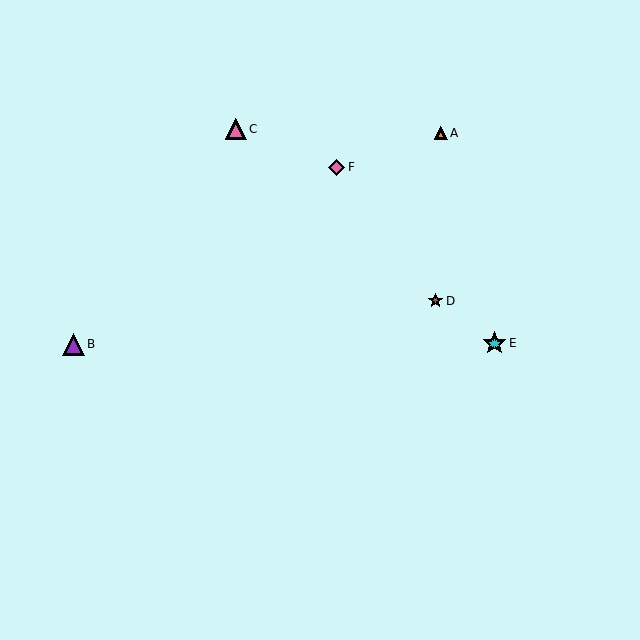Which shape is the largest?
The cyan star (labeled E) is the largest.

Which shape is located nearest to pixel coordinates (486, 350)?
The cyan star (labeled E) at (494, 343) is nearest to that location.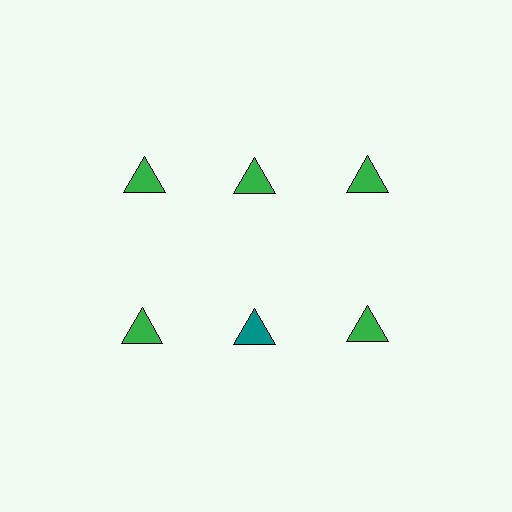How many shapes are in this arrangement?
There are 6 shapes arranged in a grid pattern.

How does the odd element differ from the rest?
It has a different color: teal instead of green.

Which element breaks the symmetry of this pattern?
The teal triangle in the second row, second from left column breaks the symmetry. All other shapes are green triangles.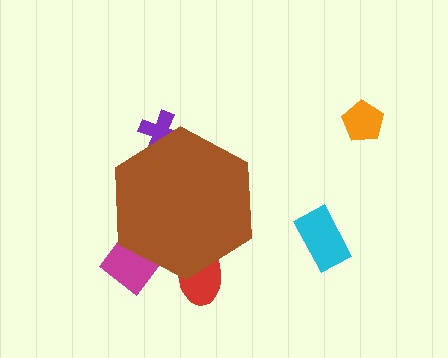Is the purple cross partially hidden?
Yes, the purple cross is partially hidden behind the brown hexagon.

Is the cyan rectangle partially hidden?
No, the cyan rectangle is fully visible.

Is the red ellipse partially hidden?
Yes, the red ellipse is partially hidden behind the brown hexagon.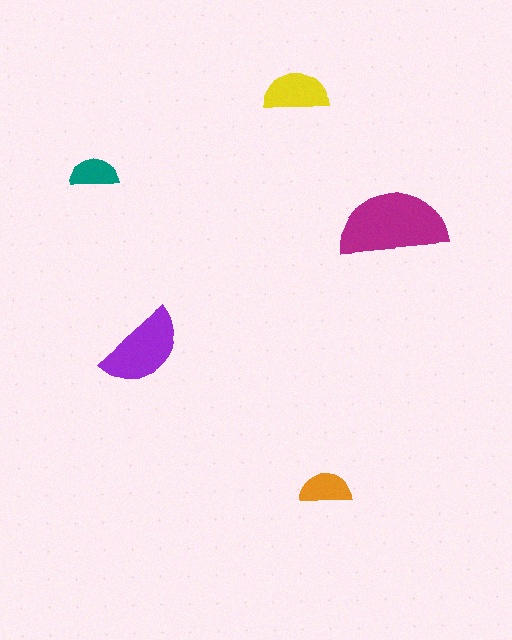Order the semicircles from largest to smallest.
the magenta one, the purple one, the yellow one, the orange one, the teal one.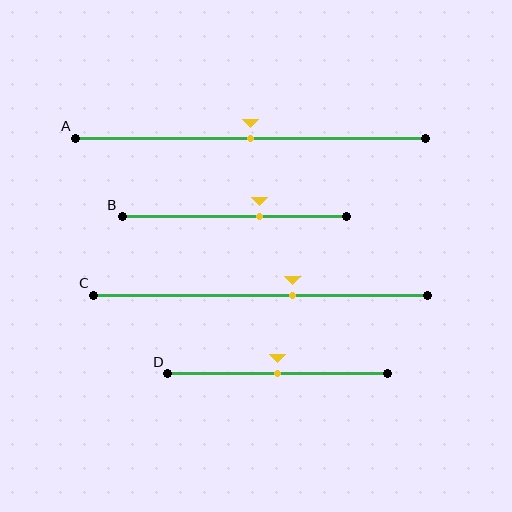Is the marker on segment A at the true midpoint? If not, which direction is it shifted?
Yes, the marker on segment A is at the true midpoint.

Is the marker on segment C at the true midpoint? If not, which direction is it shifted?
No, the marker on segment C is shifted to the right by about 10% of the segment length.